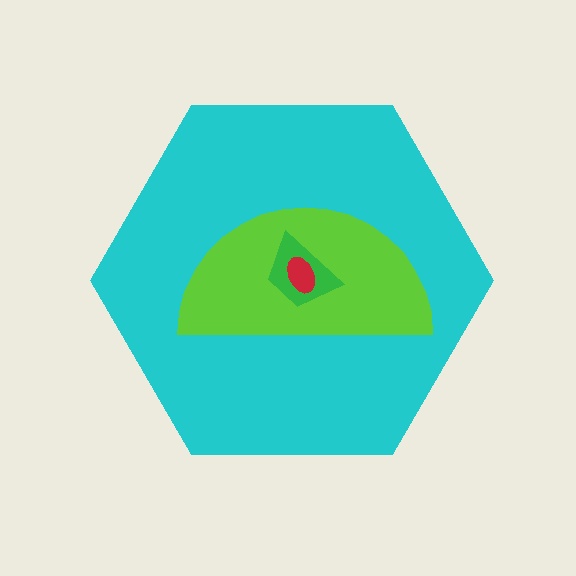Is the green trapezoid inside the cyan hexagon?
Yes.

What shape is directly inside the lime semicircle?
The green trapezoid.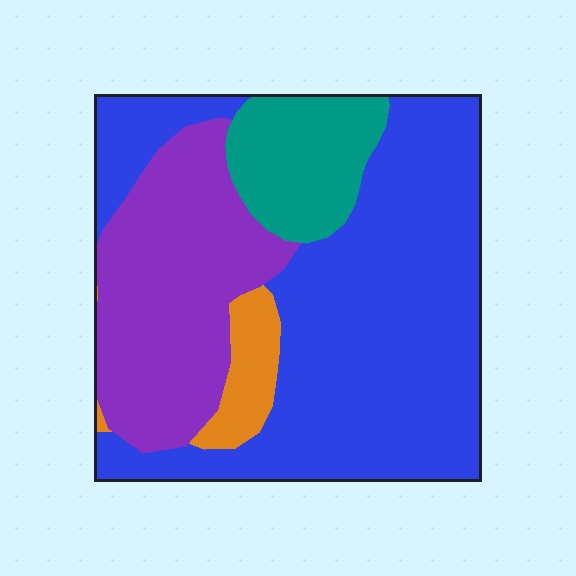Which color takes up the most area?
Blue, at roughly 55%.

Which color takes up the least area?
Orange, at roughly 5%.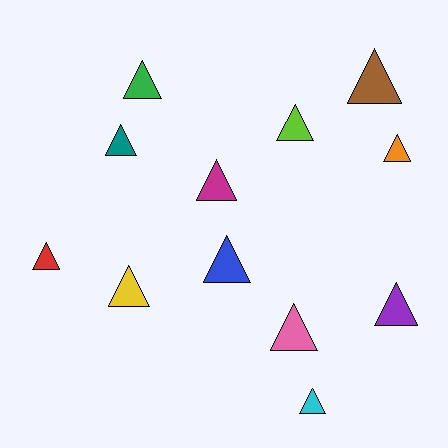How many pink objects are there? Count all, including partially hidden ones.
There is 1 pink object.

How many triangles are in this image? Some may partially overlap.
There are 12 triangles.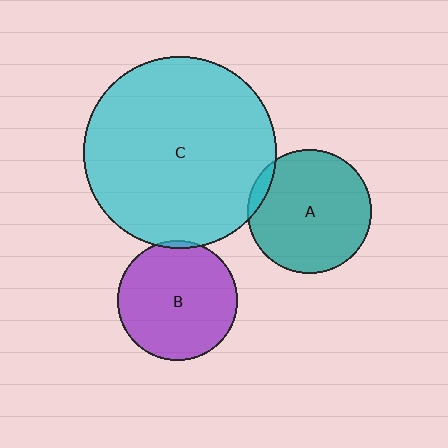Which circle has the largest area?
Circle C (cyan).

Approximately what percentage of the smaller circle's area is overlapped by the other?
Approximately 5%.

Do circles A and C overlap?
Yes.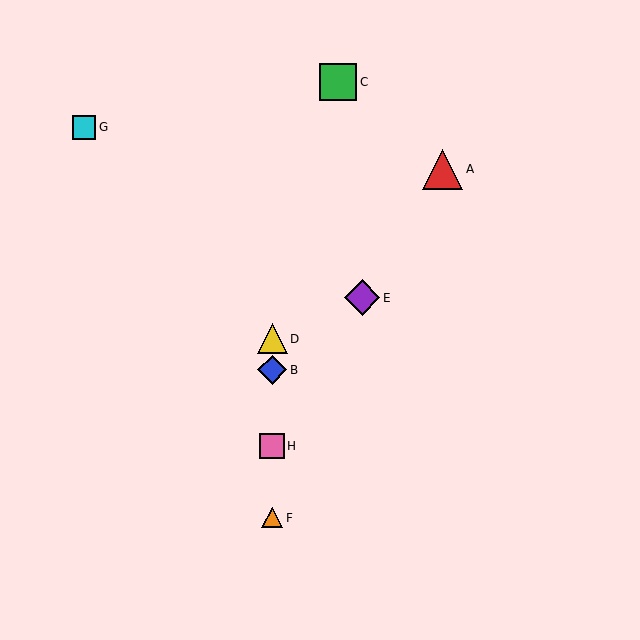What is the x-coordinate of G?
Object G is at x≈84.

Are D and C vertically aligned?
No, D is at x≈272 and C is at x≈338.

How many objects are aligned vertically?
4 objects (B, D, F, H) are aligned vertically.